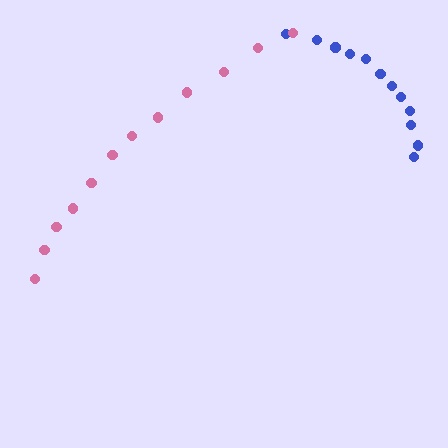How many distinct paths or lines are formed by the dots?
There are 2 distinct paths.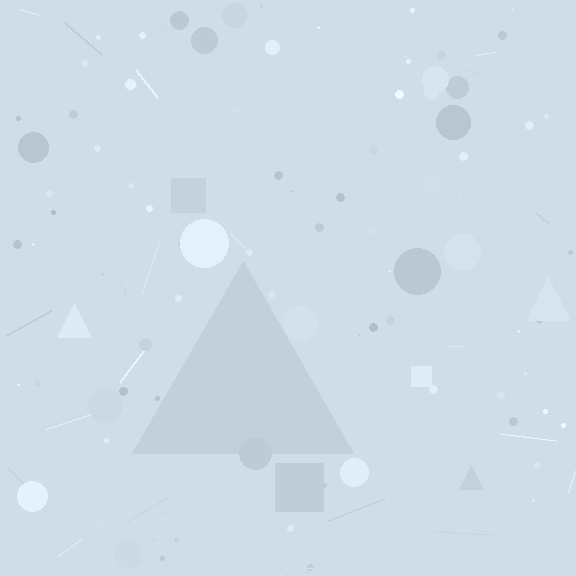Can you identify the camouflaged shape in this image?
The camouflaged shape is a triangle.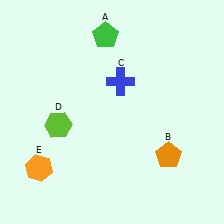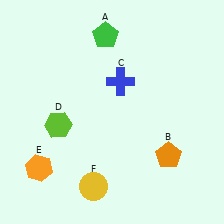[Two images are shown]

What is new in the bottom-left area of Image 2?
A yellow circle (F) was added in the bottom-left area of Image 2.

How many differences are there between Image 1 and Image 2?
There is 1 difference between the two images.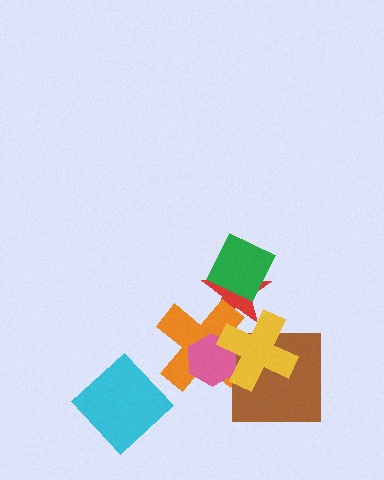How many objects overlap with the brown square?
2 objects overlap with the brown square.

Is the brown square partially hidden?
Yes, it is partially covered by another shape.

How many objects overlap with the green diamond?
1 object overlaps with the green diamond.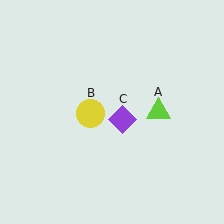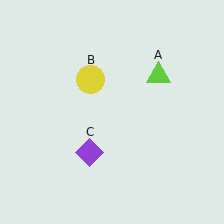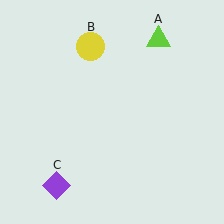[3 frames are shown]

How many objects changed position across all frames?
3 objects changed position: lime triangle (object A), yellow circle (object B), purple diamond (object C).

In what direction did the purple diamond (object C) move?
The purple diamond (object C) moved down and to the left.